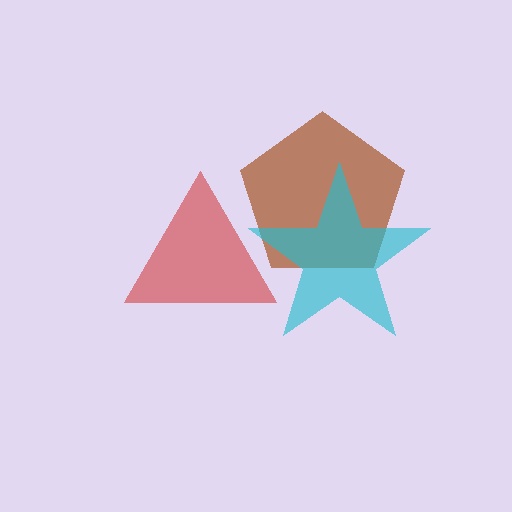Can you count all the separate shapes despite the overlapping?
Yes, there are 3 separate shapes.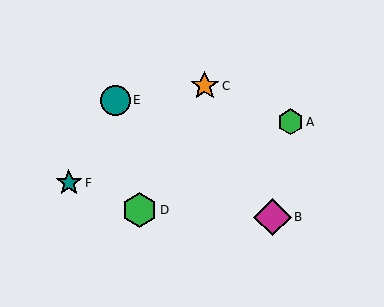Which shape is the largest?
The magenta diamond (labeled B) is the largest.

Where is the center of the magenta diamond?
The center of the magenta diamond is at (272, 217).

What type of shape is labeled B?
Shape B is a magenta diamond.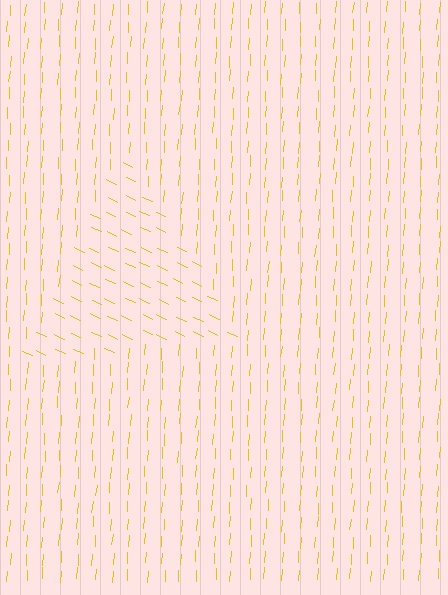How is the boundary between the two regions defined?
The boundary is defined purely by a change in line orientation (approximately 69 degrees difference). All lines are the same color and thickness.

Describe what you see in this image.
The image is filled with small yellow line segments. A triangle region in the image has lines oriented differently from the surrounding lines, creating a visible texture boundary.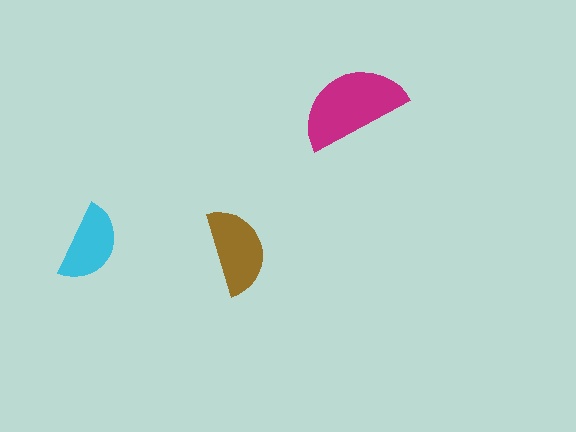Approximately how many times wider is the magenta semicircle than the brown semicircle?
About 1.5 times wider.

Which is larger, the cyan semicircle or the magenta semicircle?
The magenta one.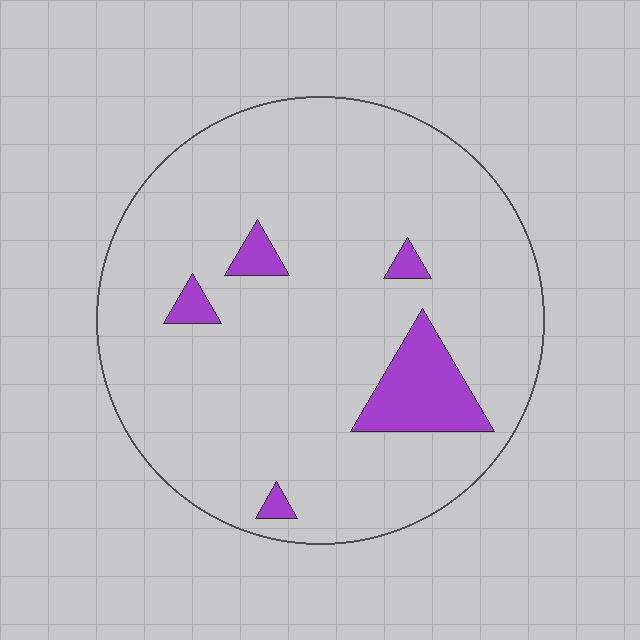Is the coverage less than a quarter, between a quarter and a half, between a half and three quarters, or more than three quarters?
Less than a quarter.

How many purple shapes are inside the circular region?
5.